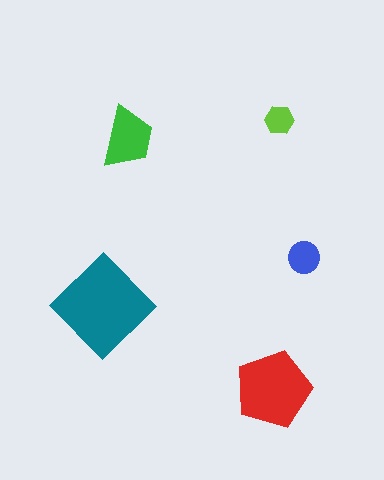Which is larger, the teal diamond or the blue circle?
The teal diamond.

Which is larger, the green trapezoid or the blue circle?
The green trapezoid.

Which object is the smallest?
The lime hexagon.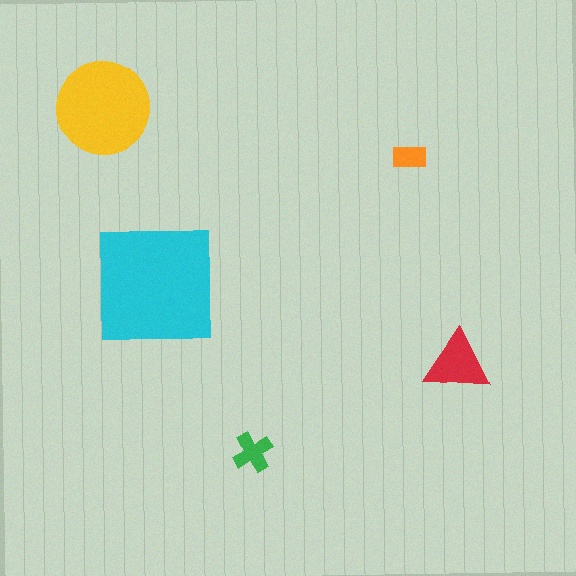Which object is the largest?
The cyan square.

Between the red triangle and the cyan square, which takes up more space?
The cyan square.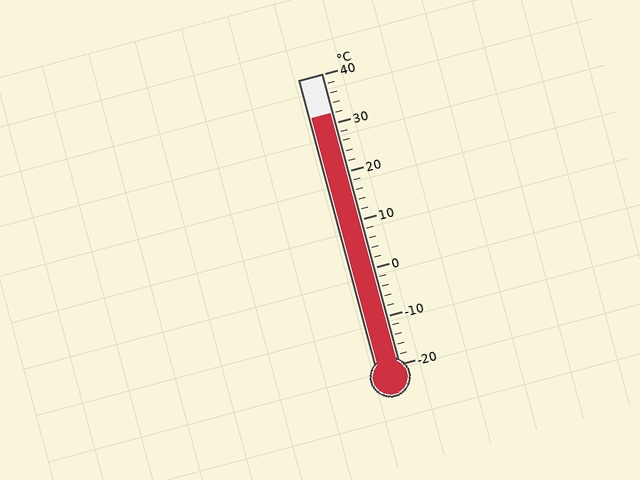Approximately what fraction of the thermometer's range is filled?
The thermometer is filled to approximately 85% of its range.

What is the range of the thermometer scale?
The thermometer scale ranges from -20°C to 40°C.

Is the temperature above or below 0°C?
The temperature is above 0°C.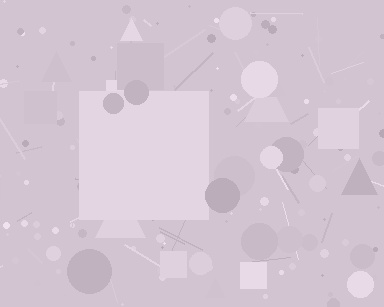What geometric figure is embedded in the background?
A square is embedded in the background.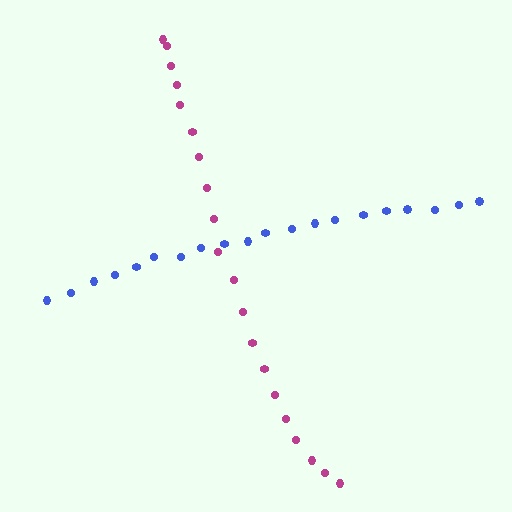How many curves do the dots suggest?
There are 2 distinct paths.